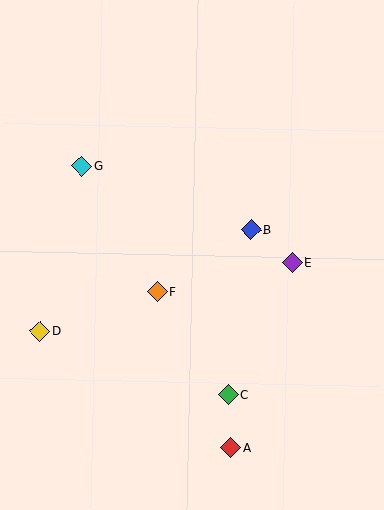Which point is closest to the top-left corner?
Point G is closest to the top-left corner.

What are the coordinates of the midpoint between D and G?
The midpoint between D and G is at (61, 248).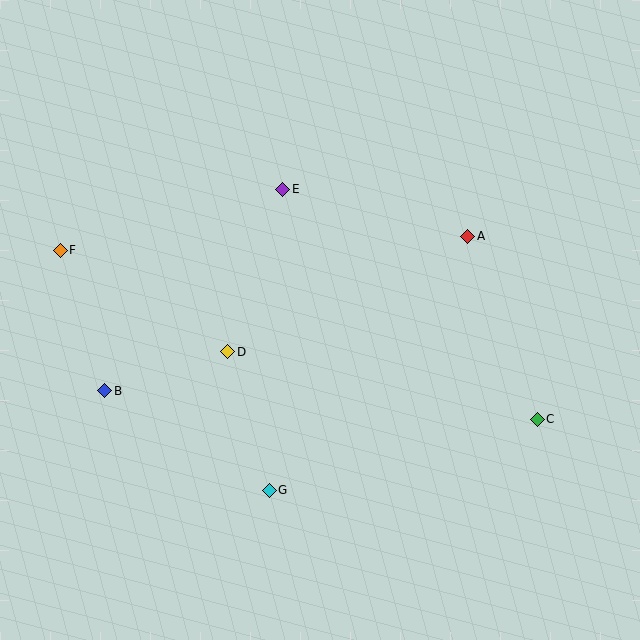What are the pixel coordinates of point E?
Point E is at (283, 189).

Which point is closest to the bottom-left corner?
Point B is closest to the bottom-left corner.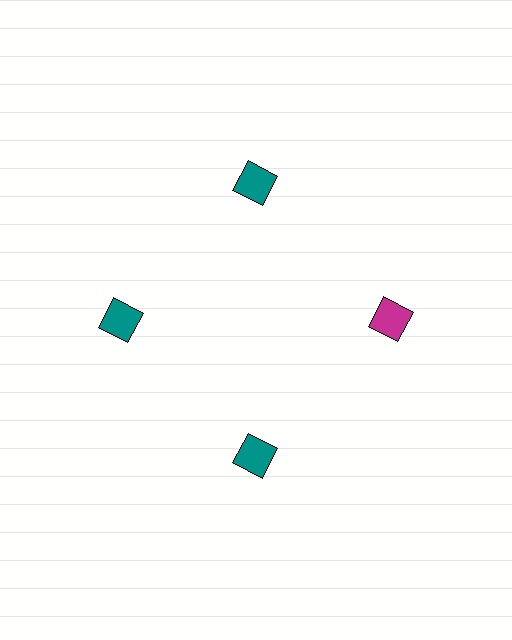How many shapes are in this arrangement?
There are 4 shapes arranged in a ring pattern.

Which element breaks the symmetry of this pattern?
The magenta diamond at roughly the 3 o'clock position breaks the symmetry. All other shapes are teal diamonds.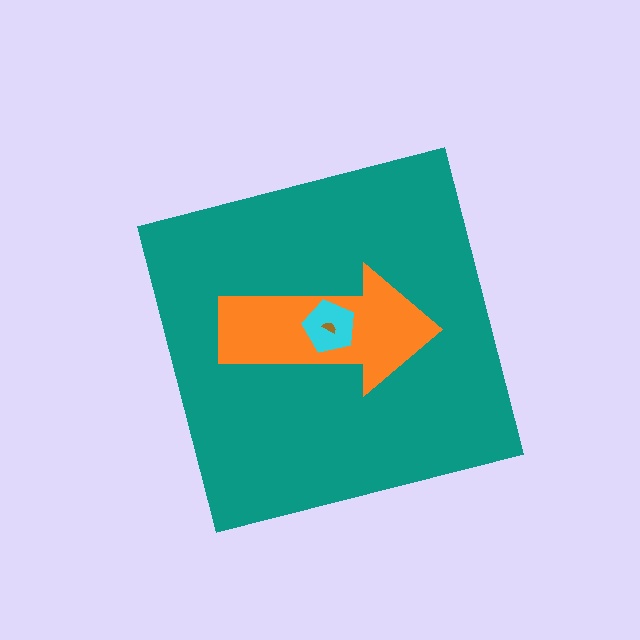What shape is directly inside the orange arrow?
The cyan pentagon.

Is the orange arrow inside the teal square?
Yes.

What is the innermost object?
The brown semicircle.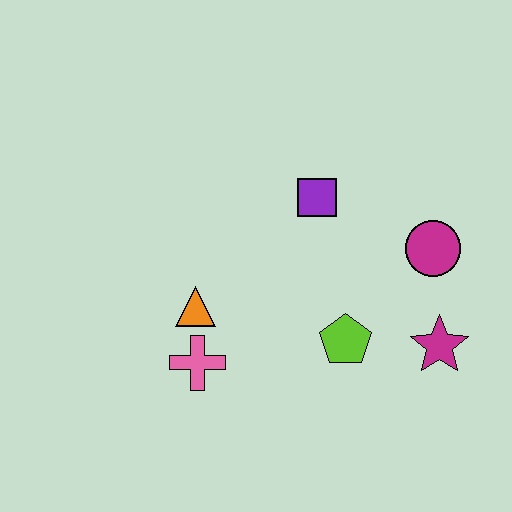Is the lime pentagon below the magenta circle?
Yes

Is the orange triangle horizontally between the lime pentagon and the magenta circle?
No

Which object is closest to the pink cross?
The orange triangle is closest to the pink cross.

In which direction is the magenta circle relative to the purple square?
The magenta circle is to the right of the purple square.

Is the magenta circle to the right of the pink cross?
Yes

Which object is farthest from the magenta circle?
The pink cross is farthest from the magenta circle.